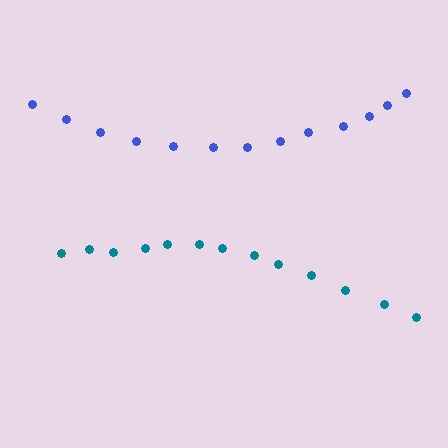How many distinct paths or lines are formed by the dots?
There are 2 distinct paths.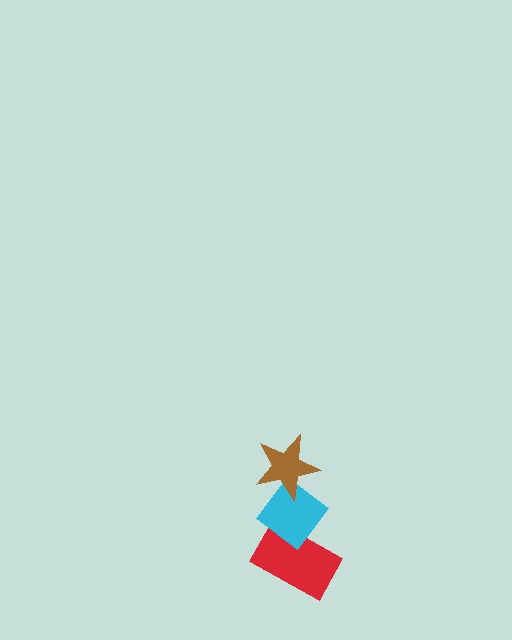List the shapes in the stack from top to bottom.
From top to bottom: the brown star, the cyan diamond, the red rectangle.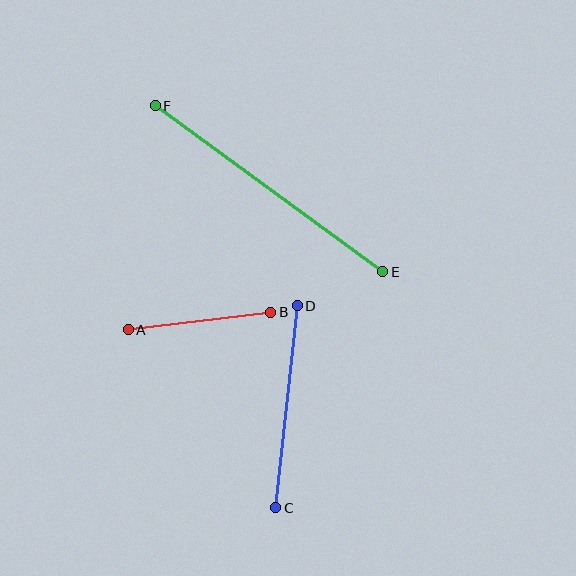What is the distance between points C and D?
The distance is approximately 203 pixels.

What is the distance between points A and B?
The distance is approximately 143 pixels.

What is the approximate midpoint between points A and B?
The midpoint is at approximately (199, 321) pixels.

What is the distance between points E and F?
The distance is approximately 281 pixels.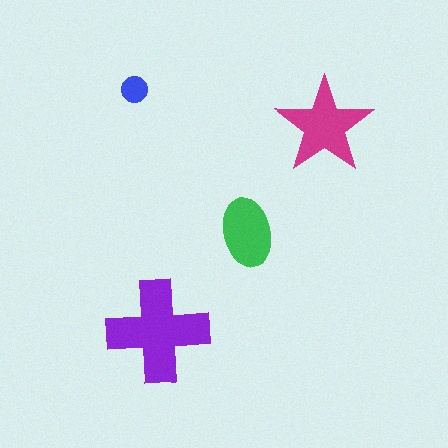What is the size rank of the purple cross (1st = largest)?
1st.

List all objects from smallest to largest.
The blue circle, the green ellipse, the magenta star, the purple cross.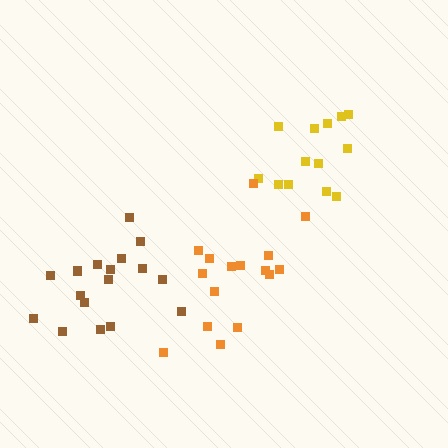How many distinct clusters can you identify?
There are 3 distinct clusters.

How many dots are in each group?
Group 1: 13 dots, Group 2: 16 dots, Group 3: 17 dots (46 total).